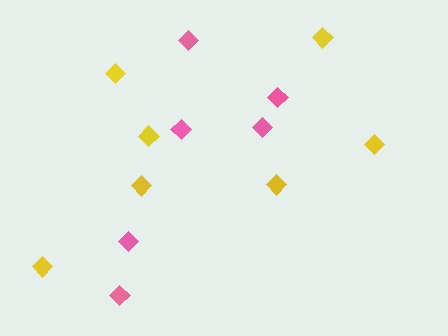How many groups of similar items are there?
There are 2 groups: one group of yellow diamonds (7) and one group of pink diamonds (6).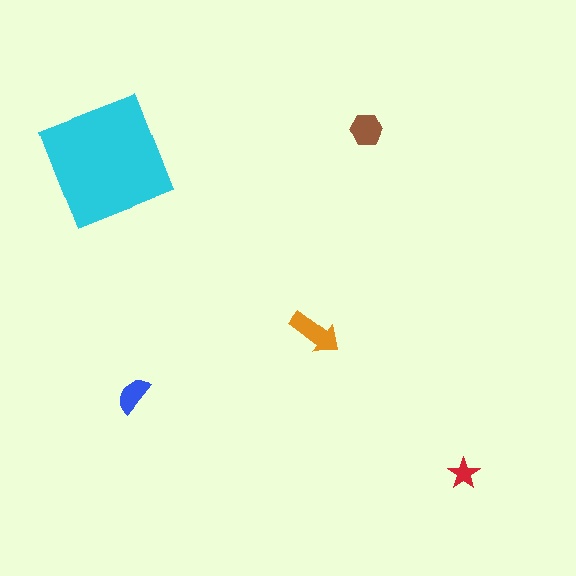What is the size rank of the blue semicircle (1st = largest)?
4th.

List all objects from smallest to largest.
The red star, the blue semicircle, the brown hexagon, the orange arrow, the cyan square.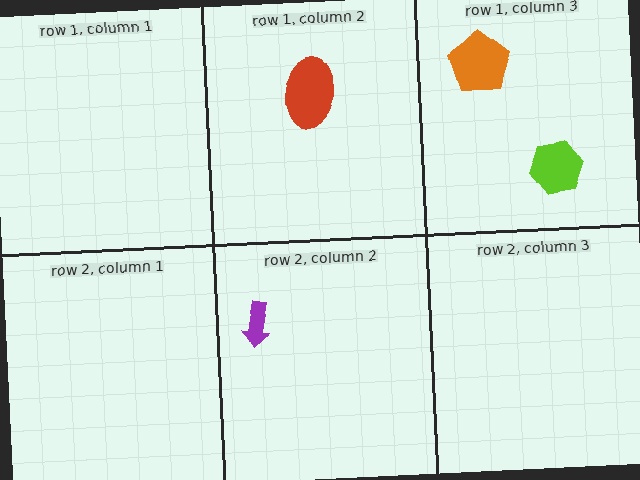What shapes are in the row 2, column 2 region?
The purple arrow.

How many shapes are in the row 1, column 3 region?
2.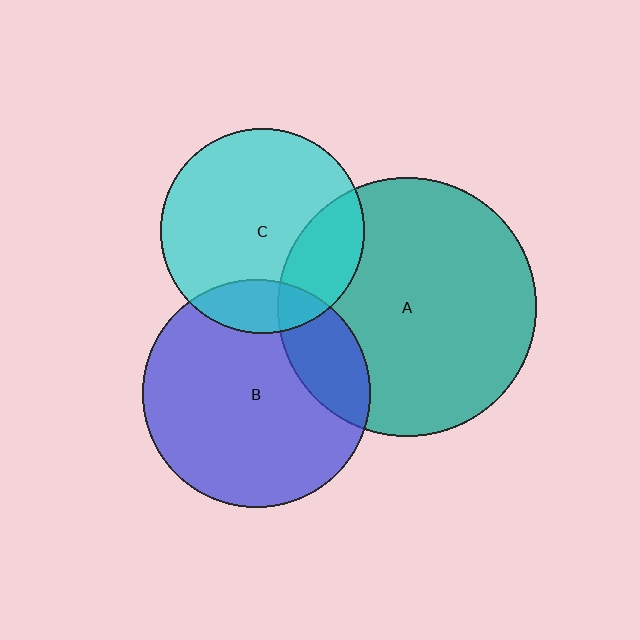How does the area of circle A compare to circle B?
Approximately 1.3 times.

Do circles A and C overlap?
Yes.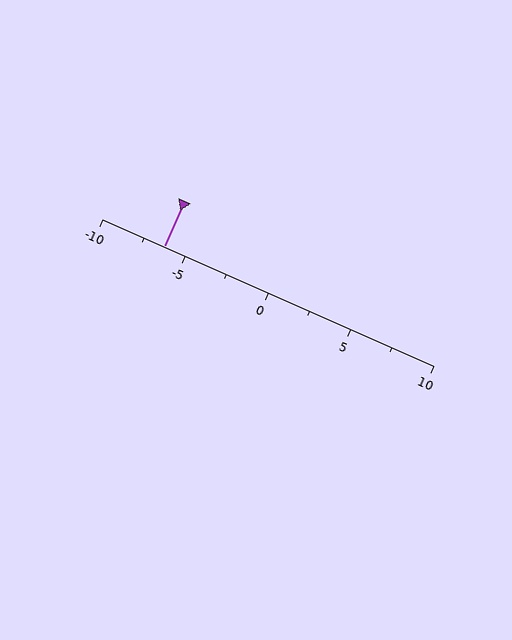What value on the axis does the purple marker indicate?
The marker indicates approximately -6.2.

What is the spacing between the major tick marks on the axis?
The major ticks are spaced 5 apart.